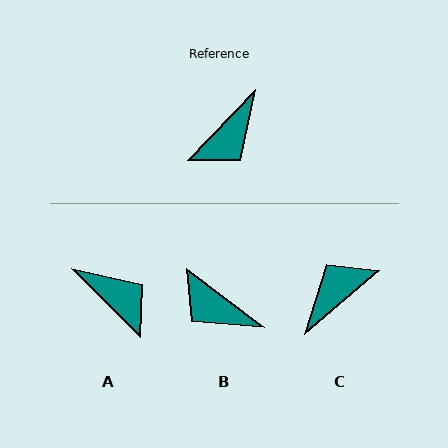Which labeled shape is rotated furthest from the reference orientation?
C, about 174 degrees away.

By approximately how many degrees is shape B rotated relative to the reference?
Approximately 83 degrees clockwise.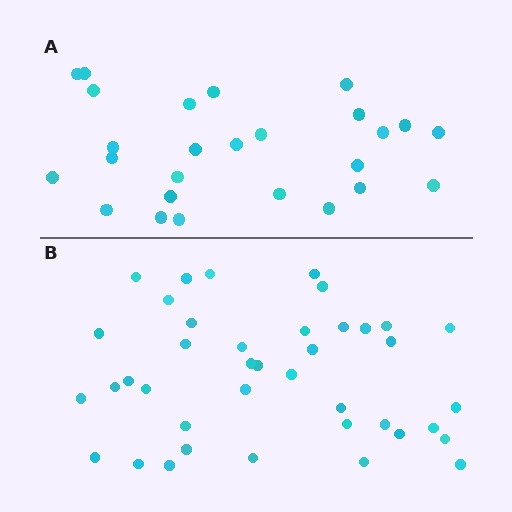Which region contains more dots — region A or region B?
Region B (the bottom region) has more dots.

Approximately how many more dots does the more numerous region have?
Region B has approximately 15 more dots than region A.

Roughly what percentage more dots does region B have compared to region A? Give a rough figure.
About 55% more.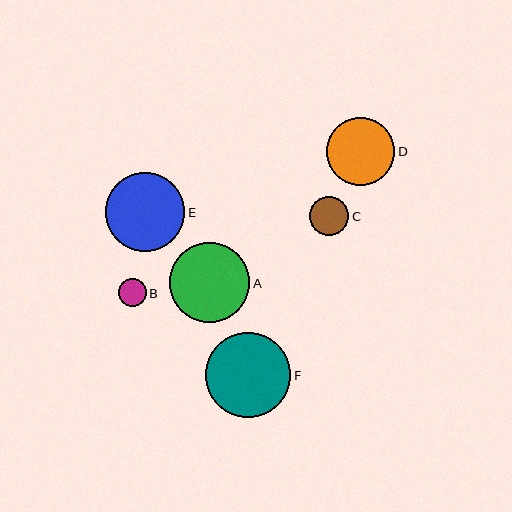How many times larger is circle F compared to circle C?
Circle F is approximately 2.2 times the size of circle C.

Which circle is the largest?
Circle F is the largest with a size of approximately 85 pixels.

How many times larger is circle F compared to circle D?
Circle F is approximately 1.3 times the size of circle D.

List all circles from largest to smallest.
From largest to smallest: F, A, E, D, C, B.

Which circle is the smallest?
Circle B is the smallest with a size of approximately 28 pixels.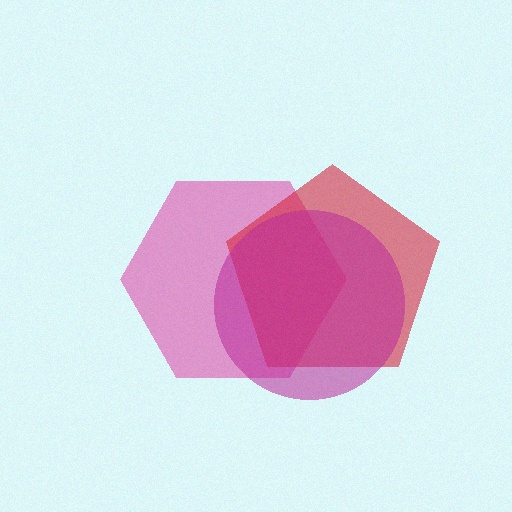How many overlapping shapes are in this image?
There are 3 overlapping shapes in the image.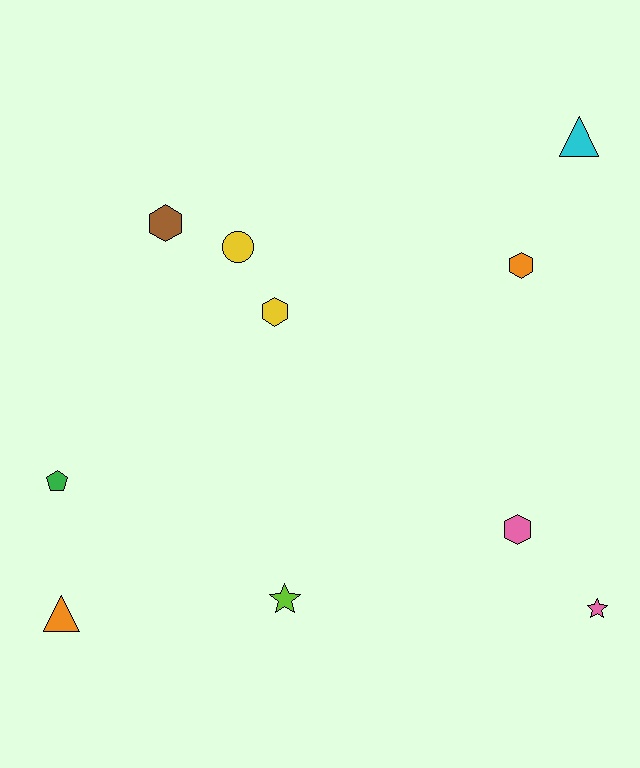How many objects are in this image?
There are 10 objects.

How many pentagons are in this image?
There is 1 pentagon.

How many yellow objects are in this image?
There are 2 yellow objects.